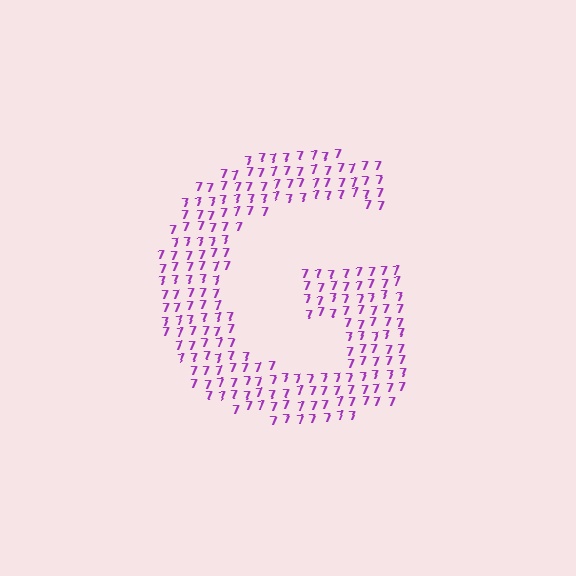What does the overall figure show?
The overall figure shows the letter G.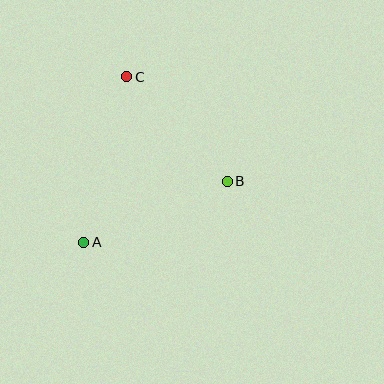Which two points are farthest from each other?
Points A and C are farthest from each other.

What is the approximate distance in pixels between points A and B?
The distance between A and B is approximately 156 pixels.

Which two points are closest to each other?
Points B and C are closest to each other.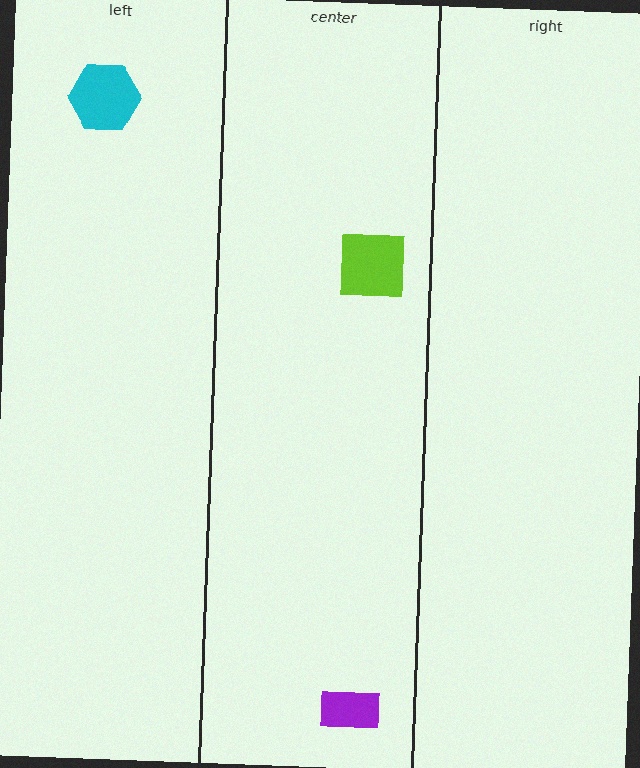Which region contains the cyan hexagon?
The left region.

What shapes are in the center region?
The lime square, the purple rectangle.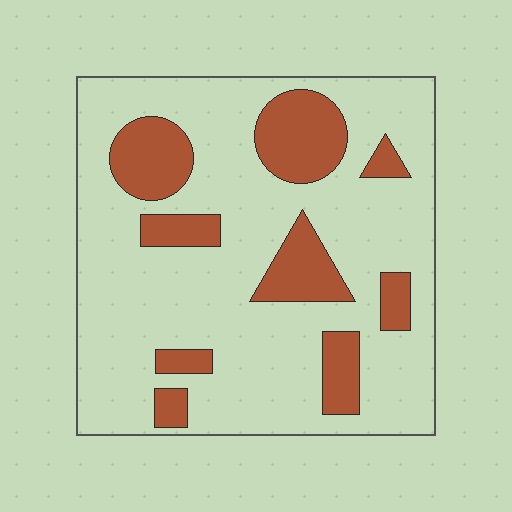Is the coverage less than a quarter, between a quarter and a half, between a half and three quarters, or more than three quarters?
Less than a quarter.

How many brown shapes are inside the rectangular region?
9.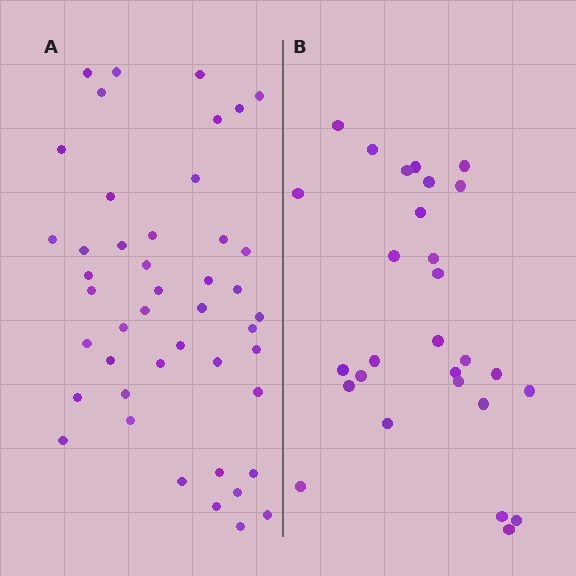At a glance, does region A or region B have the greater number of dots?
Region A (the left region) has more dots.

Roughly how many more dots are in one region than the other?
Region A has approximately 15 more dots than region B.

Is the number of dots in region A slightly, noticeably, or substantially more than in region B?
Region A has substantially more. The ratio is roughly 1.6 to 1.